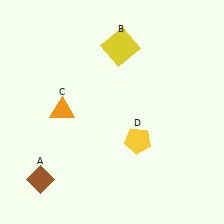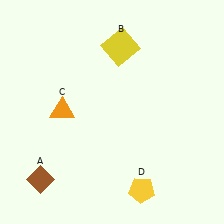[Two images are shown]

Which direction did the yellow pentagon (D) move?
The yellow pentagon (D) moved down.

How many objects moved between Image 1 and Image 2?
1 object moved between the two images.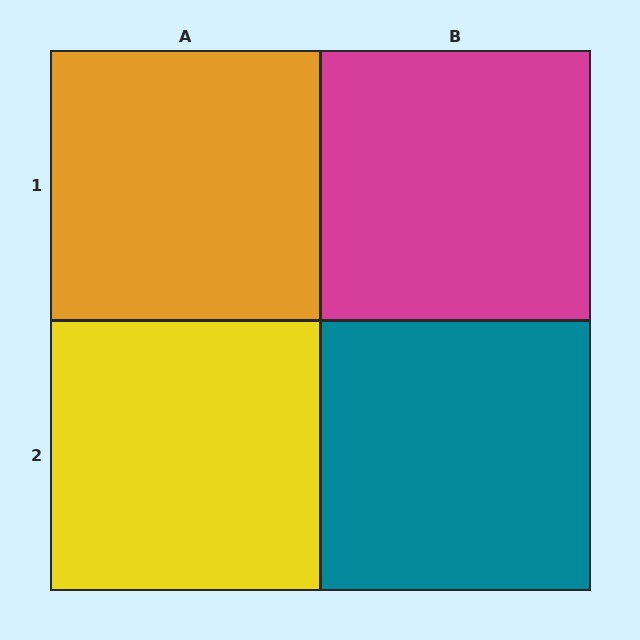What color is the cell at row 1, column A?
Orange.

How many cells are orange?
1 cell is orange.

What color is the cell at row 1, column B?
Magenta.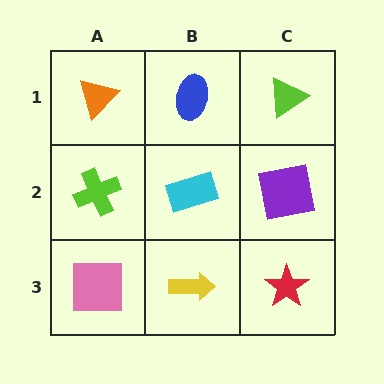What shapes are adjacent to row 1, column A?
A lime cross (row 2, column A), a blue ellipse (row 1, column B).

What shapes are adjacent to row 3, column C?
A purple square (row 2, column C), a yellow arrow (row 3, column B).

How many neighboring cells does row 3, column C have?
2.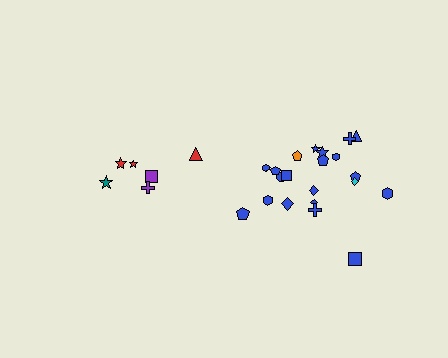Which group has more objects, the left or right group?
The right group.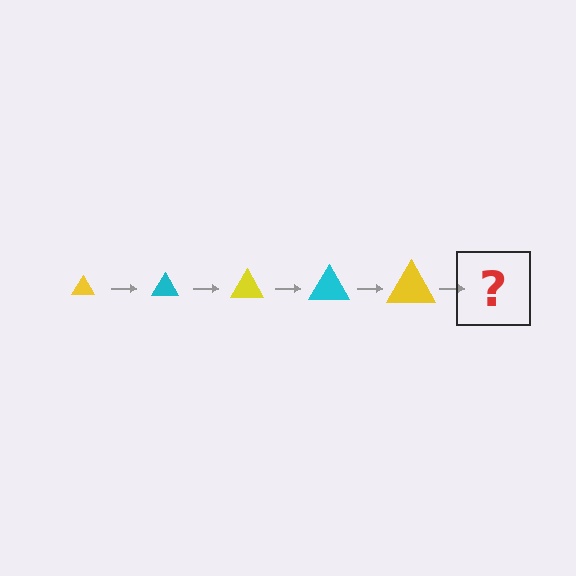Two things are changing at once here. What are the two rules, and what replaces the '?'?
The two rules are that the triangle grows larger each step and the color cycles through yellow and cyan. The '?' should be a cyan triangle, larger than the previous one.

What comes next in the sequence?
The next element should be a cyan triangle, larger than the previous one.